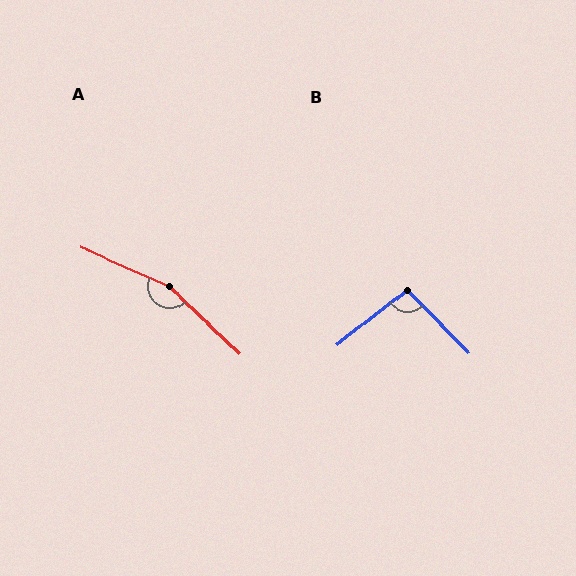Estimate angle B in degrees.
Approximately 96 degrees.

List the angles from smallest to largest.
B (96°), A (160°).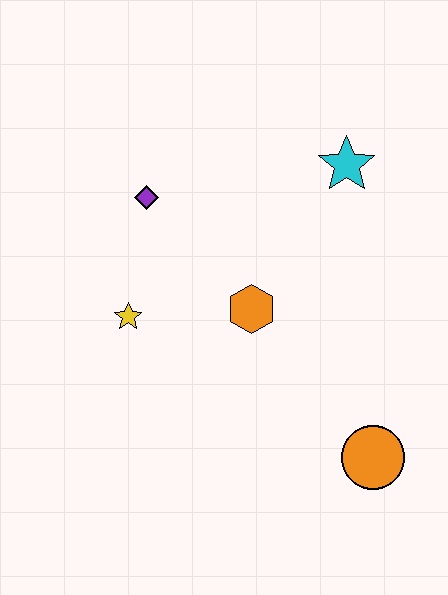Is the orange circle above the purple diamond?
No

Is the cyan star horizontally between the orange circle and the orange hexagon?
Yes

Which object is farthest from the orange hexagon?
The orange circle is farthest from the orange hexagon.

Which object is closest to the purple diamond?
The yellow star is closest to the purple diamond.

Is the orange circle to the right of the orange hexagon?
Yes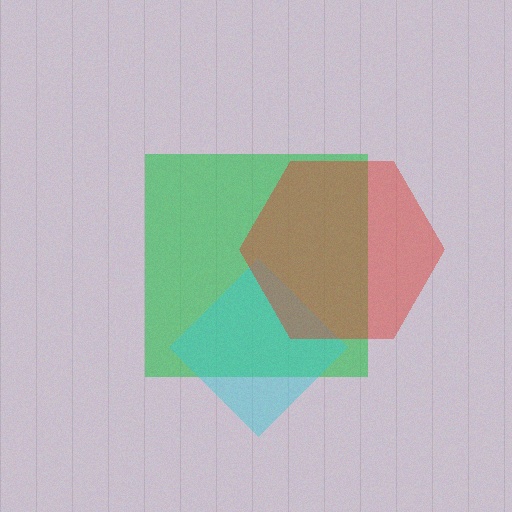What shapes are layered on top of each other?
The layered shapes are: a green square, a cyan diamond, a red hexagon.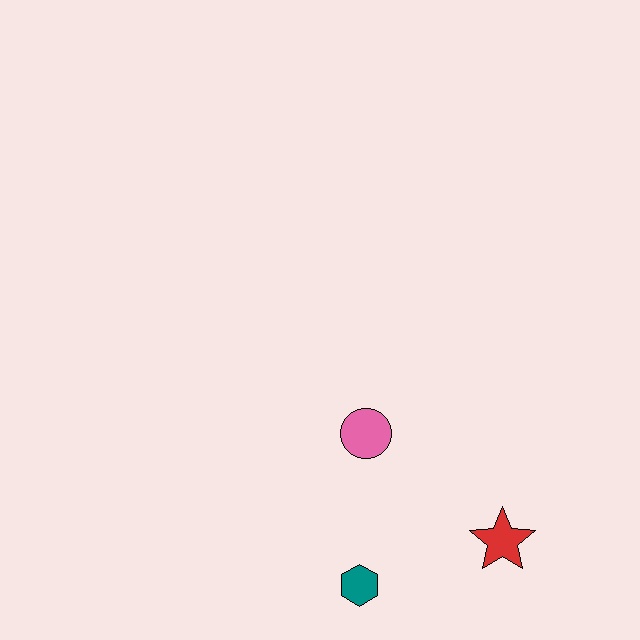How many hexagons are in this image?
There is 1 hexagon.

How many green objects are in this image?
There are no green objects.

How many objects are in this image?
There are 3 objects.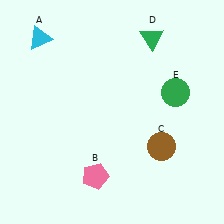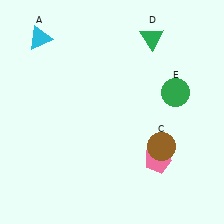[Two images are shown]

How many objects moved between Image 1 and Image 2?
1 object moved between the two images.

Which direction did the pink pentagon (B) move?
The pink pentagon (B) moved right.